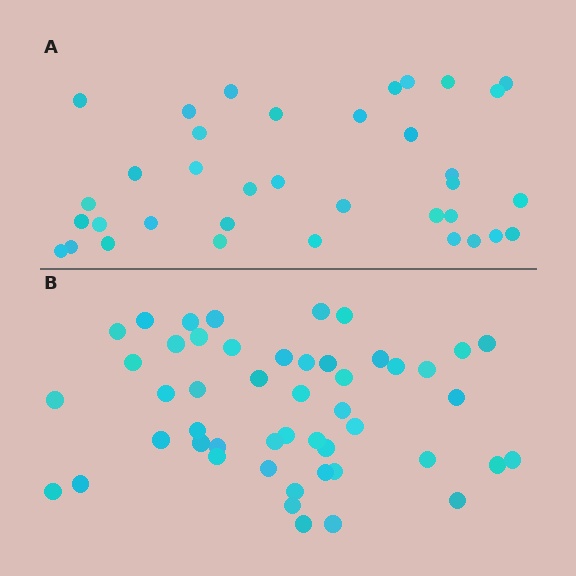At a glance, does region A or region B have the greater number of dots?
Region B (the bottom region) has more dots.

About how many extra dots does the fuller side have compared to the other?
Region B has approximately 15 more dots than region A.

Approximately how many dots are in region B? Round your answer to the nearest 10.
About 50 dots. (The exact count is 49, which rounds to 50.)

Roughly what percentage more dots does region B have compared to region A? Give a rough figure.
About 35% more.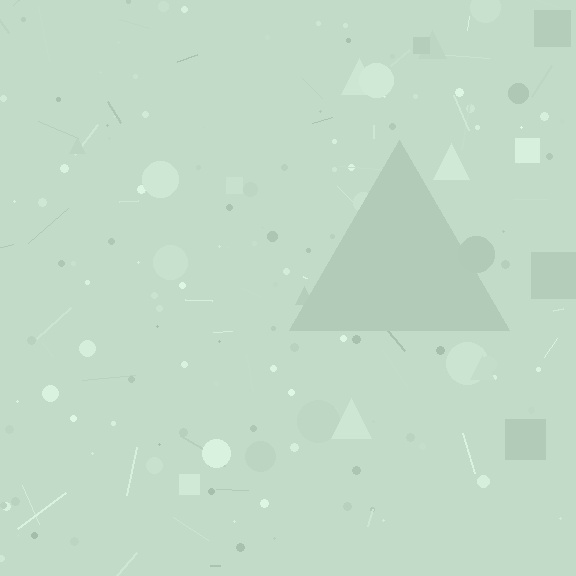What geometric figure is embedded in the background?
A triangle is embedded in the background.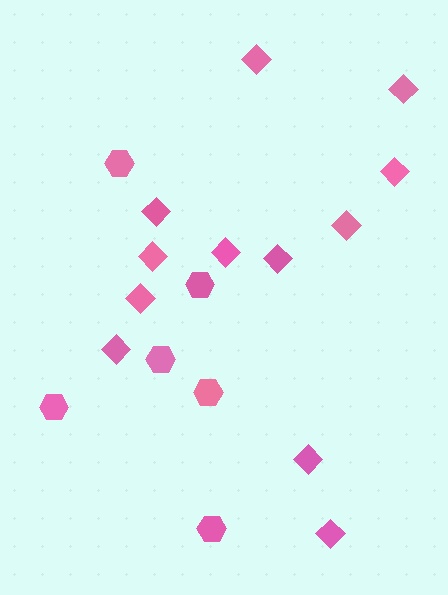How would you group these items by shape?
There are 2 groups: one group of diamonds (12) and one group of hexagons (6).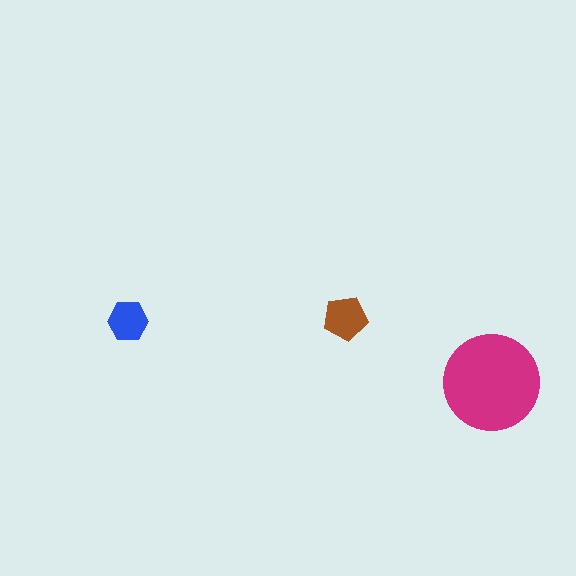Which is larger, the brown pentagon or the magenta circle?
The magenta circle.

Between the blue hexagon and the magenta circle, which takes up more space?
The magenta circle.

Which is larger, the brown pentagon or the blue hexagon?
The brown pentagon.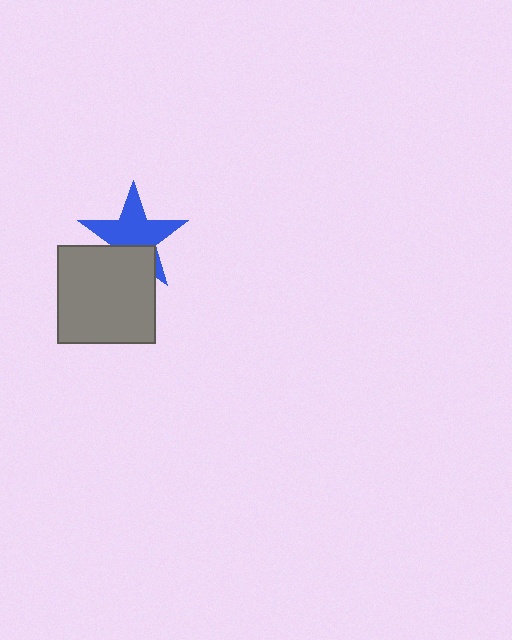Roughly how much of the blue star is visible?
Most of it is visible (roughly 69%).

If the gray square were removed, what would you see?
You would see the complete blue star.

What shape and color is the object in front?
The object in front is a gray square.